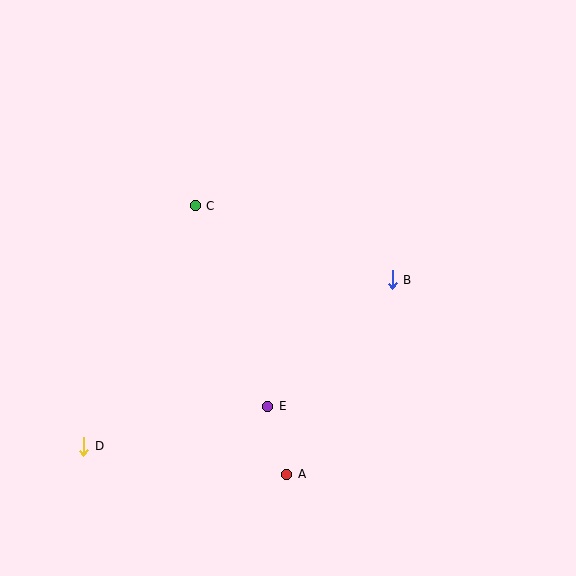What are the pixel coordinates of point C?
Point C is at (195, 206).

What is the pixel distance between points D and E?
The distance between D and E is 188 pixels.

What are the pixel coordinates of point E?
Point E is at (268, 406).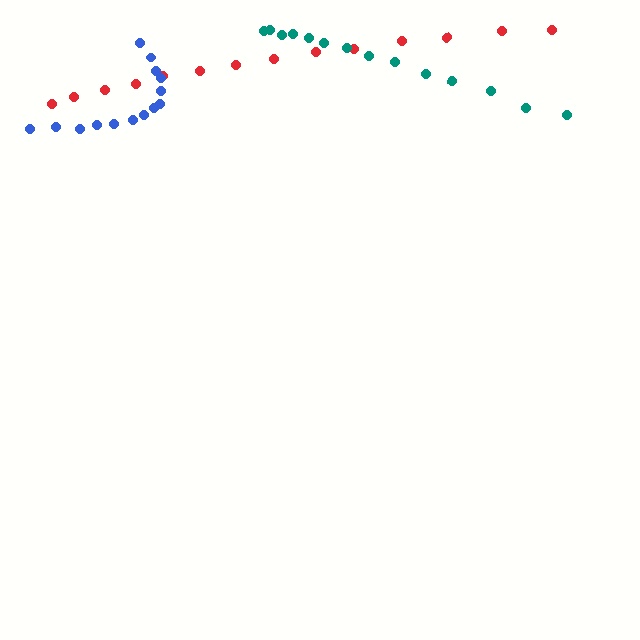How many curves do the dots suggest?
There are 3 distinct paths.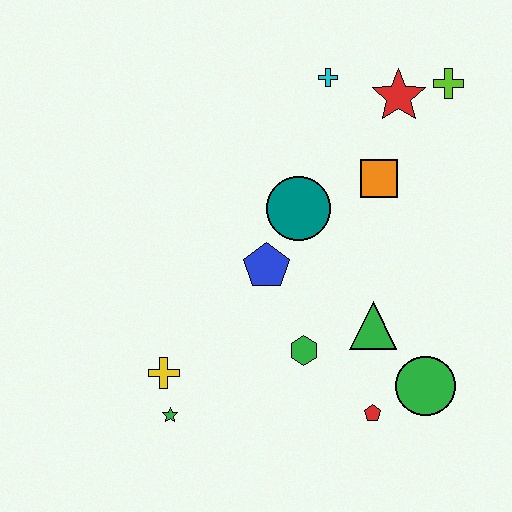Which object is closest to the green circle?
The red pentagon is closest to the green circle.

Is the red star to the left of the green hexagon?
No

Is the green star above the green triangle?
No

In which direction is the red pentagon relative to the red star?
The red pentagon is below the red star.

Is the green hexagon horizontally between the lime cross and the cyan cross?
No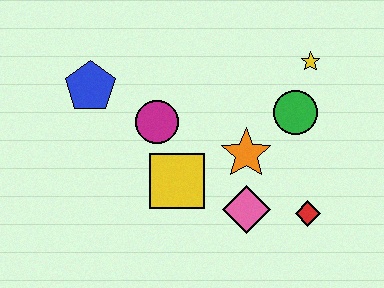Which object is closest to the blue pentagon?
The magenta circle is closest to the blue pentagon.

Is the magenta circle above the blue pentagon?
No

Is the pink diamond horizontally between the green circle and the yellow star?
No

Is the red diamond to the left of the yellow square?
No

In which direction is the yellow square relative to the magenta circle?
The yellow square is below the magenta circle.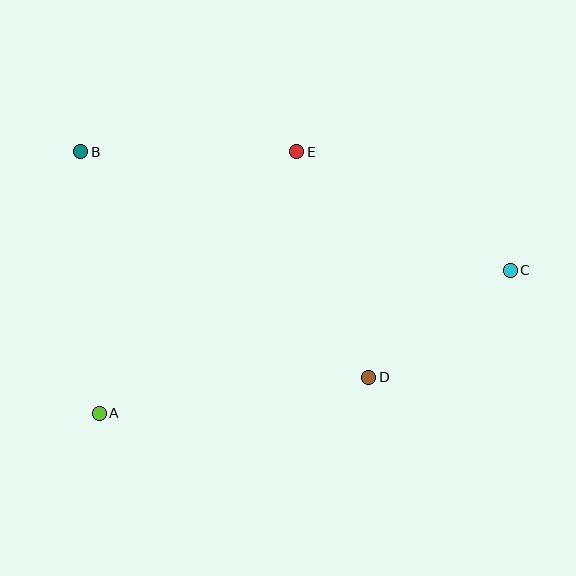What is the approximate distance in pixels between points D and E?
The distance between D and E is approximately 237 pixels.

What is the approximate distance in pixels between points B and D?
The distance between B and D is approximately 366 pixels.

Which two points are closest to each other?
Points C and D are closest to each other.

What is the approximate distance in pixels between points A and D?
The distance between A and D is approximately 272 pixels.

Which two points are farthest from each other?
Points B and C are farthest from each other.